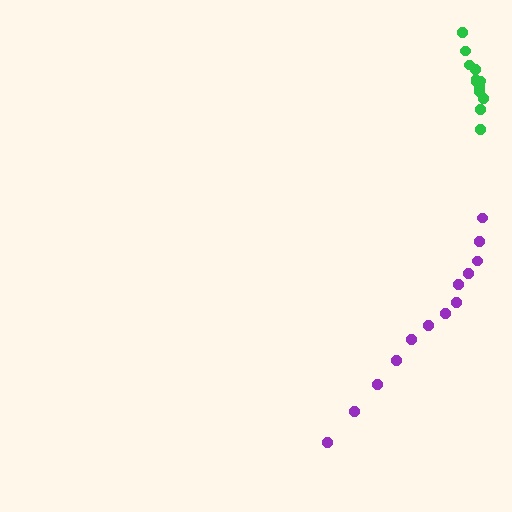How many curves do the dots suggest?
There are 2 distinct paths.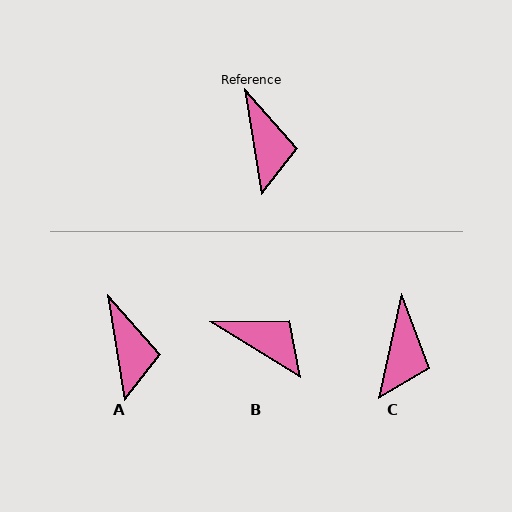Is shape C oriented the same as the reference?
No, it is off by about 21 degrees.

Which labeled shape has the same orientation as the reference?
A.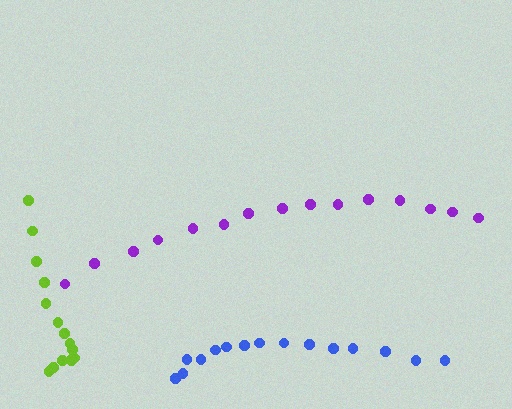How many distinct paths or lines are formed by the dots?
There are 3 distinct paths.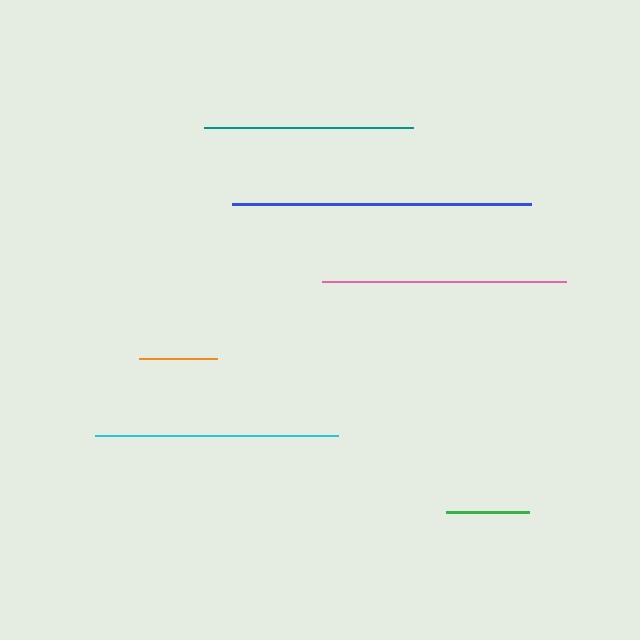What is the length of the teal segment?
The teal segment is approximately 210 pixels long.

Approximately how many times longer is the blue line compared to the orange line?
The blue line is approximately 3.9 times the length of the orange line.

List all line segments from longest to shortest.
From longest to shortest: blue, pink, cyan, teal, green, orange.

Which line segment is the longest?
The blue line is the longest at approximately 299 pixels.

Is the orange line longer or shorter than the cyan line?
The cyan line is longer than the orange line.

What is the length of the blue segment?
The blue segment is approximately 299 pixels long.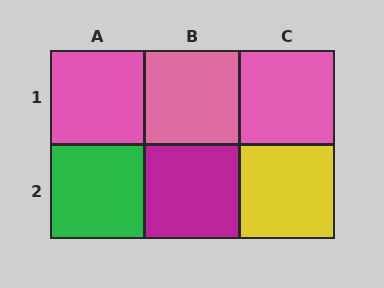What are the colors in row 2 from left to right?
Green, magenta, yellow.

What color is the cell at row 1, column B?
Pink.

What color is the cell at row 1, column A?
Pink.